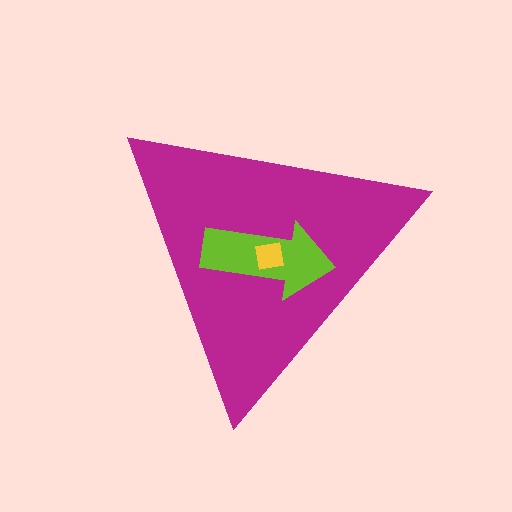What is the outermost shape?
The magenta triangle.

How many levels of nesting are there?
3.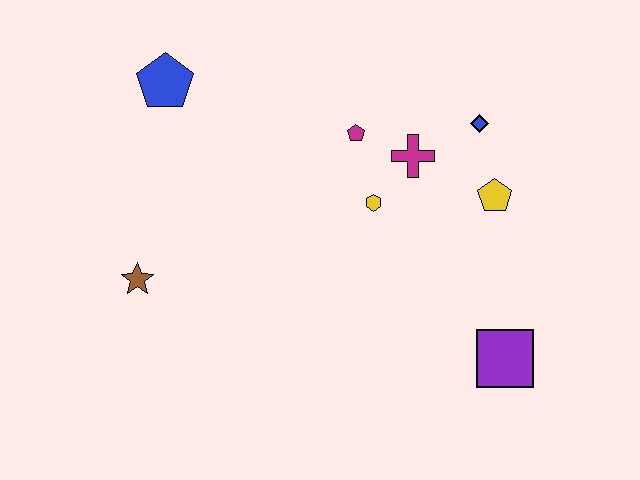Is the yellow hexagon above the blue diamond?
No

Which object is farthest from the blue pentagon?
The purple square is farthest from the blue pentagon.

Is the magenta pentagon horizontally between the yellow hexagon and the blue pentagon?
Yes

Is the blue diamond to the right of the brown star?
Yes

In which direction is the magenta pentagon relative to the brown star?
The magenta pentagon is to the right of the brown star.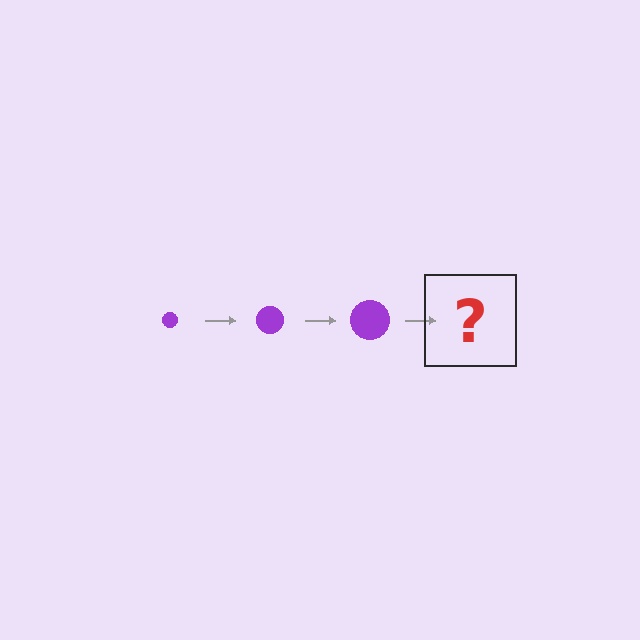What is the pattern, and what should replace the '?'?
The pattern is that the circle gets progressively larger each step. The '?' should be a purple circle, larger than the previous one.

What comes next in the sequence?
The next element should be a purple circle, larger than the previous one.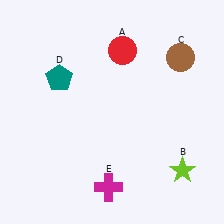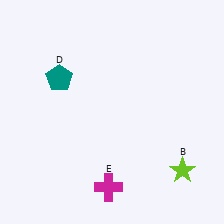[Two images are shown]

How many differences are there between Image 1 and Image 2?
There are 2 differences between the two images.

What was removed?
The red circle (A), the brown circle (C) were removed in Image 2.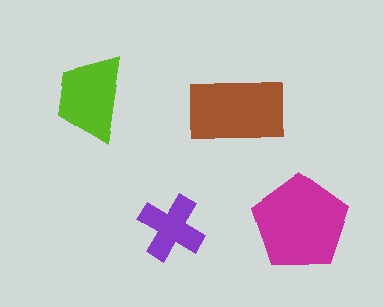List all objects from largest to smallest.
The magenta pentagon, the brown rectangle, the lime trapezoid, the purple cross.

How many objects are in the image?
There are 4 objects in the image.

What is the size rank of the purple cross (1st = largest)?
4th.